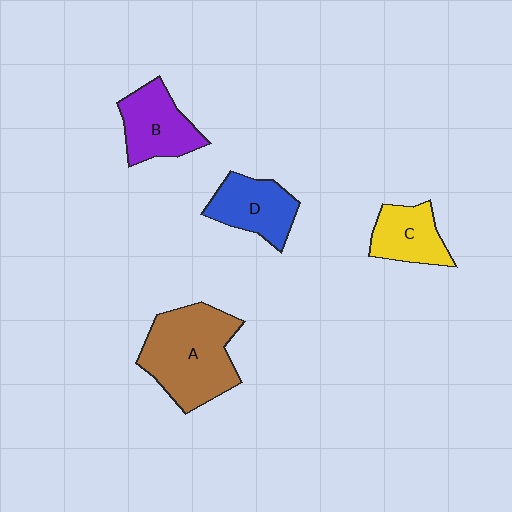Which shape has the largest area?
Shape A (brown).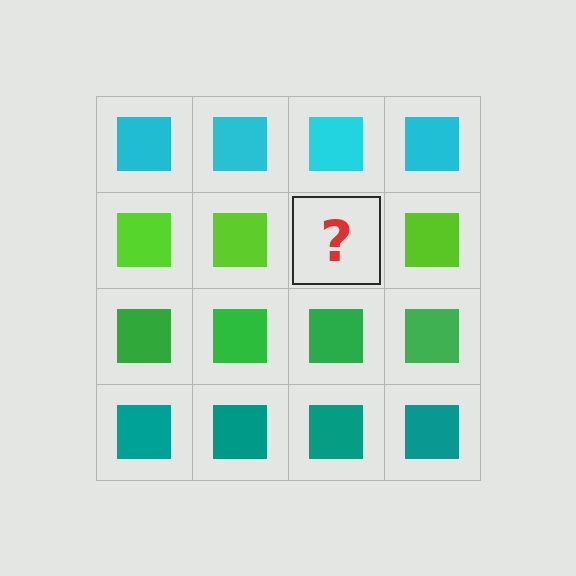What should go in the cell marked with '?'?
The missing cell should contain a lime square.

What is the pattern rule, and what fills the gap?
The rule is that each row has a consistent color. The gap should be filled with a lime square.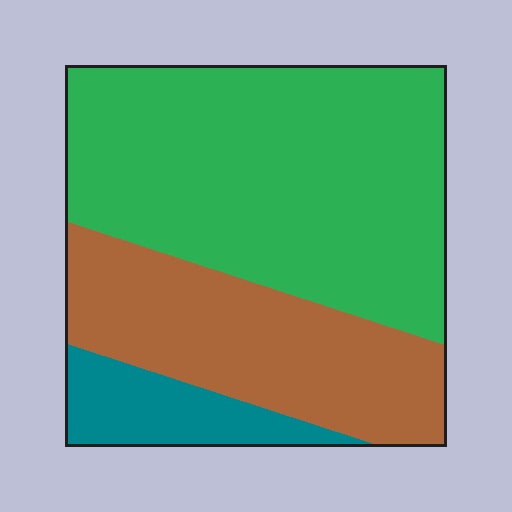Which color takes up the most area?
Green, at roughly 55%.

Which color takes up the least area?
Teal, at roughly 10%.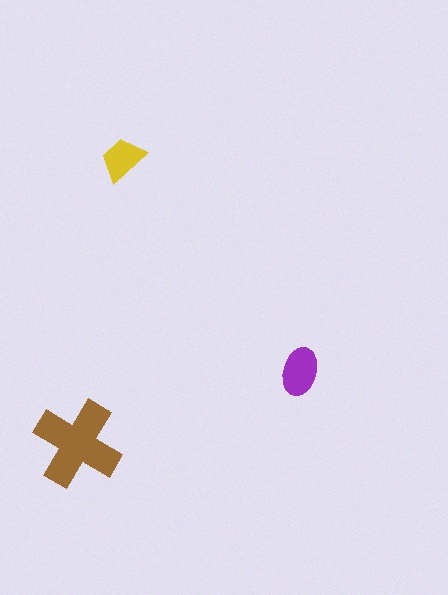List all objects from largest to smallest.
The brown cross, the purple ellipse, the yellow trapezoid.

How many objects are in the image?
There are 3 objects in the image.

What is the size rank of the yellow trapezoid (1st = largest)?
3rd.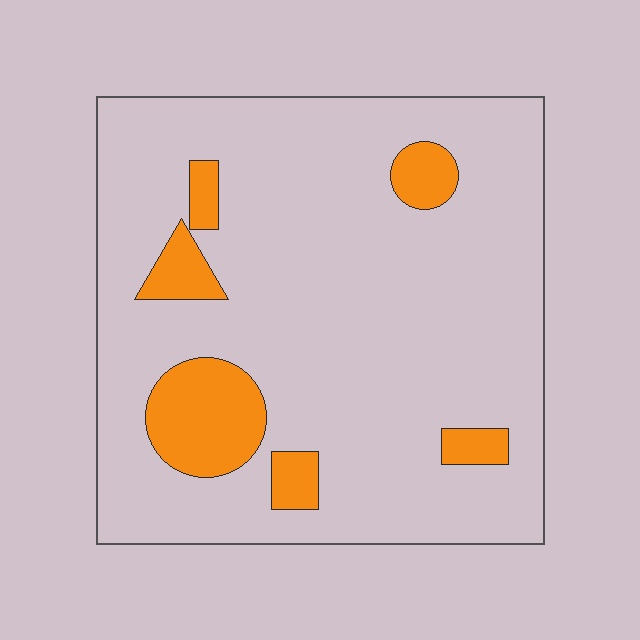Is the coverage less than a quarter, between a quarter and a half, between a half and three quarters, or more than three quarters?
Less than a quarter.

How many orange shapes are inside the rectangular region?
6.